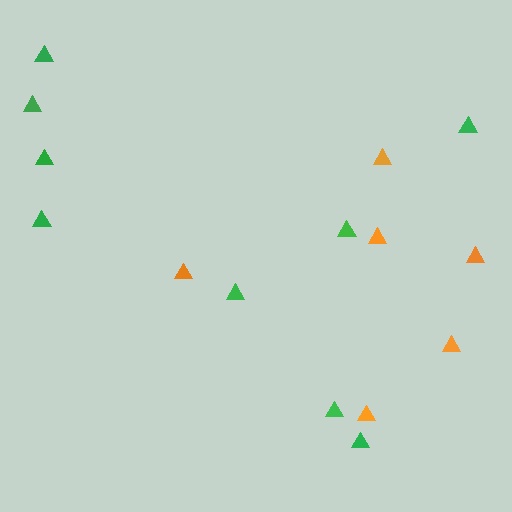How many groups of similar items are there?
There are 2 groups: one group of green triangles (9) and one group of orange triangles (6).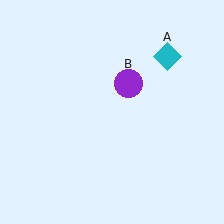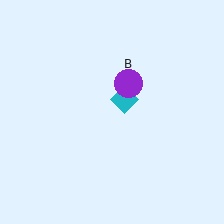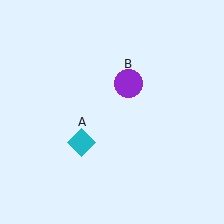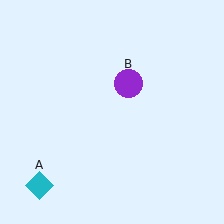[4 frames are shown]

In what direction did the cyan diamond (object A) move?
The cyan diamond (object A) moved down and to the left.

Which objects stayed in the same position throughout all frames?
Purple circle (object B) remained stationary.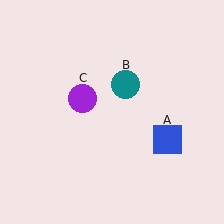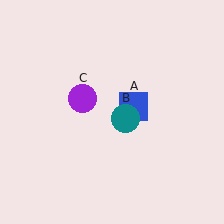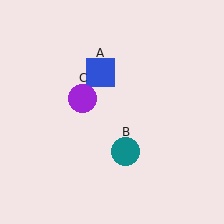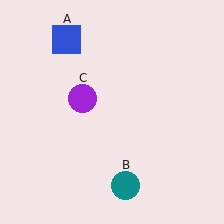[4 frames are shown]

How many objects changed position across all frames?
2 objects changed position: blue square (object A), teal circle (object B).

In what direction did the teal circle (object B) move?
The teal circle (object B) moved down.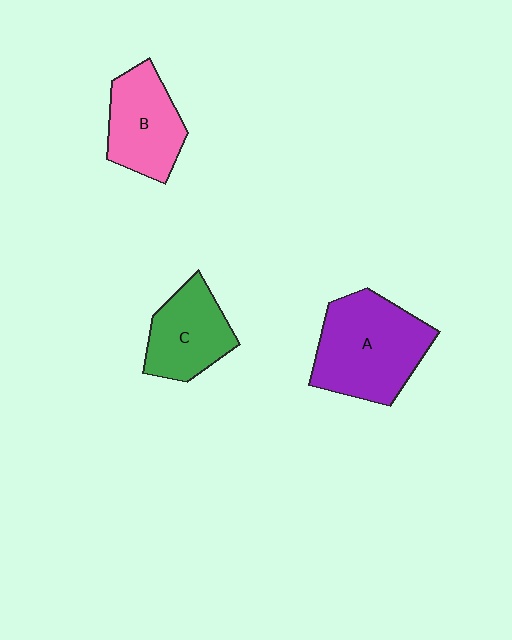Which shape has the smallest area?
Shape C (green).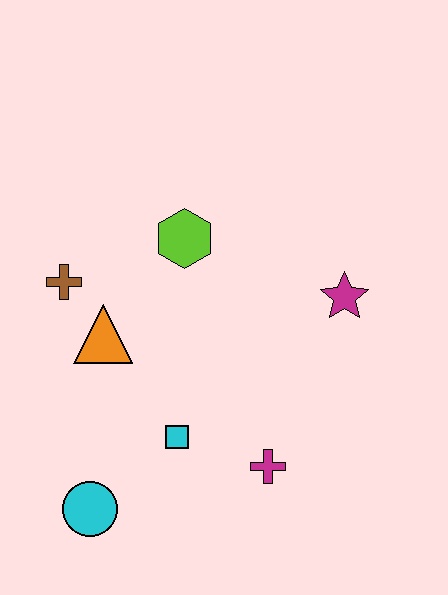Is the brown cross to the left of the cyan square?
Yes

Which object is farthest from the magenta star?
The cyan circle is farthest from the magenta star.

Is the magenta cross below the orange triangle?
Yes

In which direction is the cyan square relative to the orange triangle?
The cyan square is below the orange triangle.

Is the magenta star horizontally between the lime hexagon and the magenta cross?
No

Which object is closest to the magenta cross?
The cyan square is closest to the magenta cross.